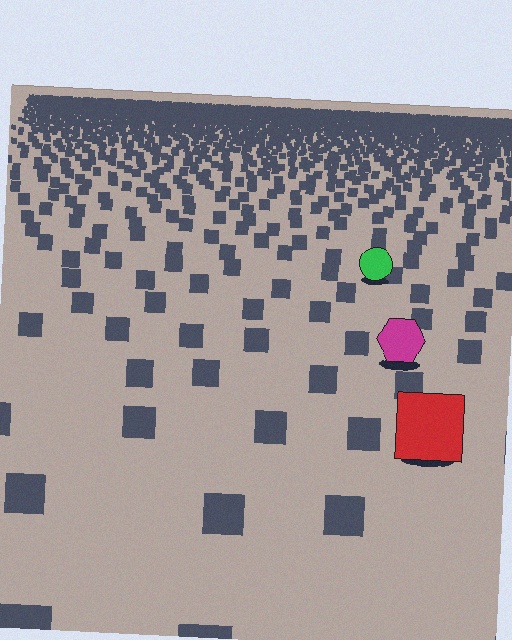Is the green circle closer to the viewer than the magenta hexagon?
No. The magenta hexagon is closer — you can tell from the texture gradient: the ground texture is coarser near it.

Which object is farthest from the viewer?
The green circle is farthest from the viewer. It appears smaller and the ground texture around it is denser.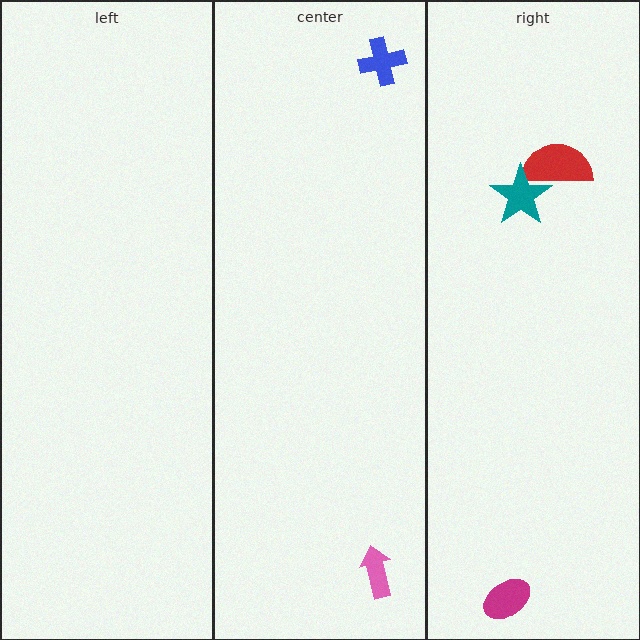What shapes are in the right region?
The red semicircle, the teal star, the magenta ellipse.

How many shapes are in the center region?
2.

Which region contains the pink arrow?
The center region.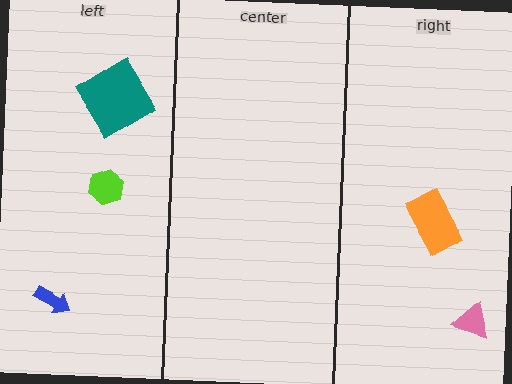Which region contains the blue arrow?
The left region.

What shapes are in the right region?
The pink triangle, the orange rectangle.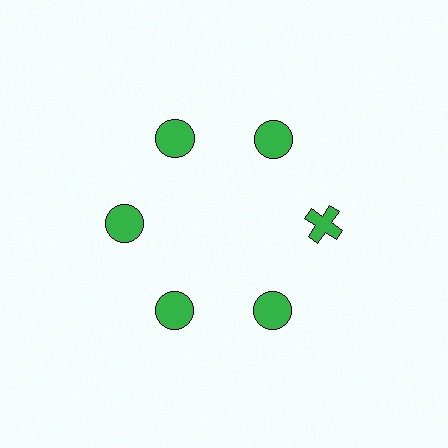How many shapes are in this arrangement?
There are 6 shapes arranged in a ring pattern.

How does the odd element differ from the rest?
It has a different shape: cross instead of circle.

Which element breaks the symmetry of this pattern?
The green cross at roughly the 3 o'clock position breaks the symmetry. All other shapes are green circles.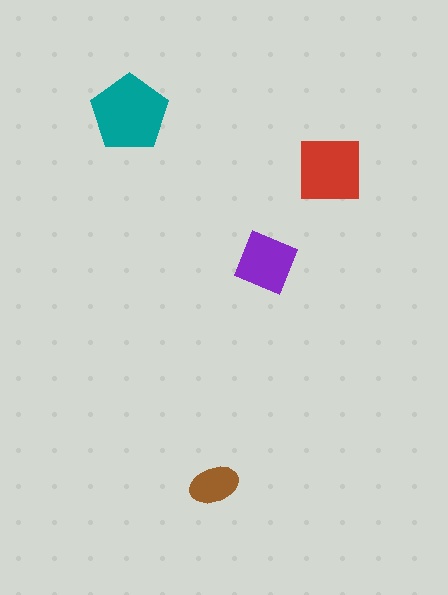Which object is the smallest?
The brown ellipse.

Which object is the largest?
The teal pentagon.